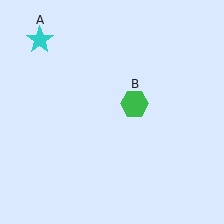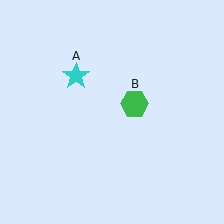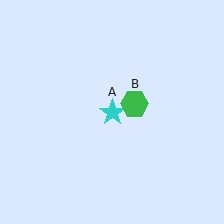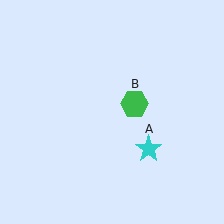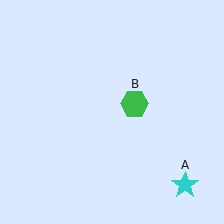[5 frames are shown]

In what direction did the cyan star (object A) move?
The cyan star (object A) moved down and to the right.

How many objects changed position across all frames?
1 object changed position: cyan star (object A).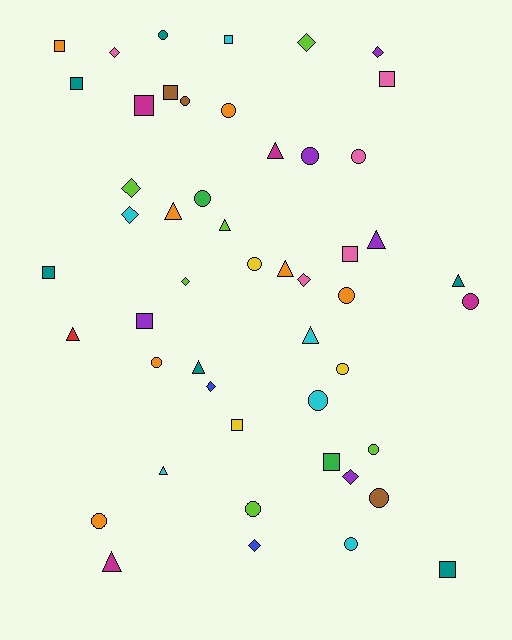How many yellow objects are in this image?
There are 3 yellow objects.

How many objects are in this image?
There are 50 objects.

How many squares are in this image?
There are 12 squares.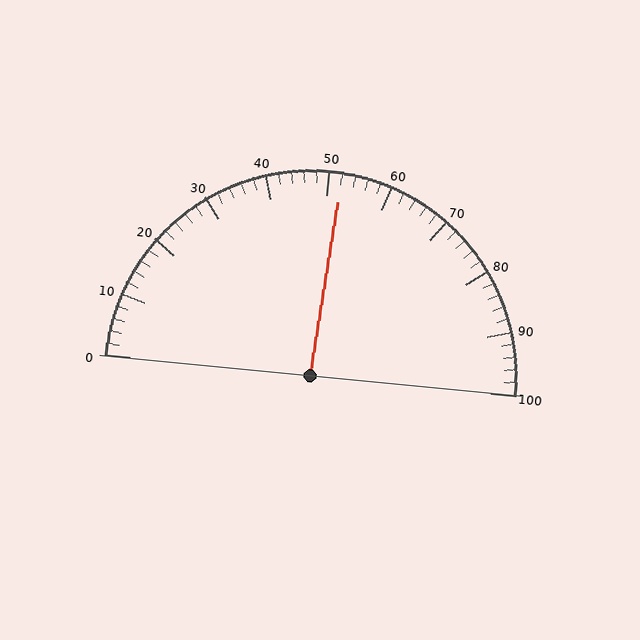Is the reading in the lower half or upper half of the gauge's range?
The reading is in the upper half of the range (0 to 100).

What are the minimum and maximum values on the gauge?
The gauge ranges from 0 to 100.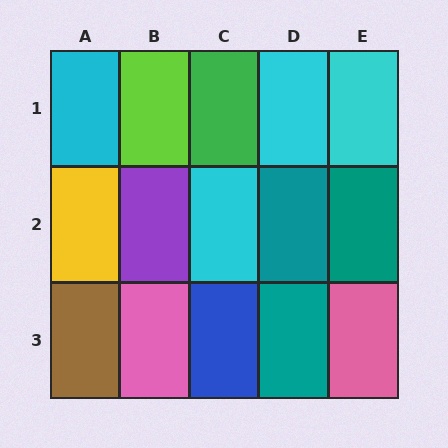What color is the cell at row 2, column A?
Yellow.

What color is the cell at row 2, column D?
Teal.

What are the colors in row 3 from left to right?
Brown, pink, blue, teal, pink.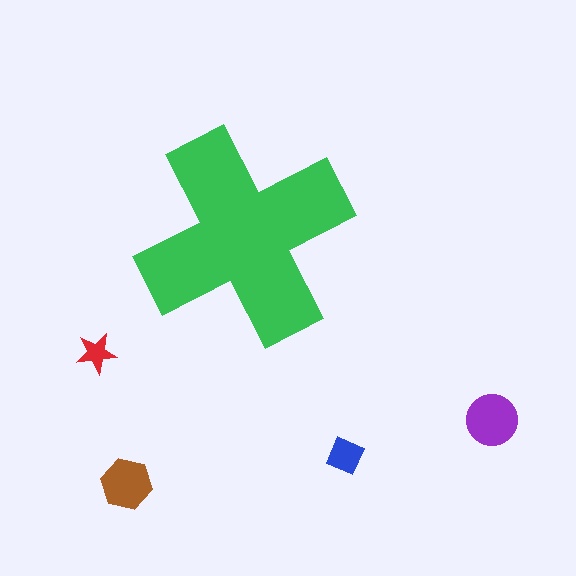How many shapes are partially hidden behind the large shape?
0 shapes are partially hidden.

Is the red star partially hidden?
No, the red star is fully visible.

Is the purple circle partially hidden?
No, the purple circle is fully visible.